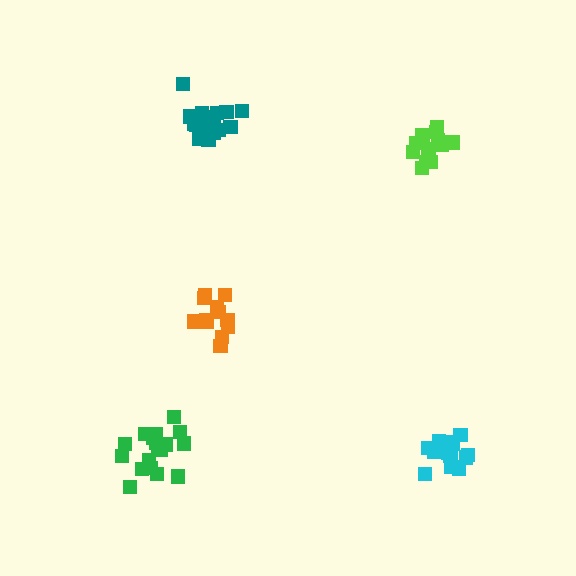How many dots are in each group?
Group 1: 12 dots, Group 2: 18 dots, Group 3: 13 dots, Group 4: 18 dots, Group 5: 13 dots (74 total).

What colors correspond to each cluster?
The clusters are colored: orange, teal, lime, green, cyan.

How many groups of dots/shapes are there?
There are 5 groups.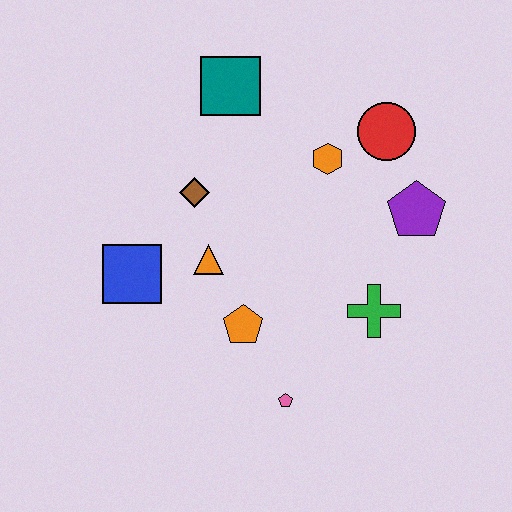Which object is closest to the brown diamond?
The orange triangle is closest to the brown diamond.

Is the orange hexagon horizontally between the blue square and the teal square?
No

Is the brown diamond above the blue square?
Yes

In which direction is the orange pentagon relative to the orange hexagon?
The orange pentagon is below the orange hexagon.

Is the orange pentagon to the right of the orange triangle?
Yes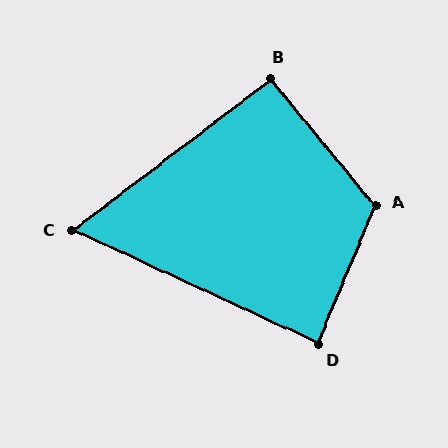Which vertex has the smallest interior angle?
C, at approximately 62 degrees.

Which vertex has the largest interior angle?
A, at approximately 118 degrees.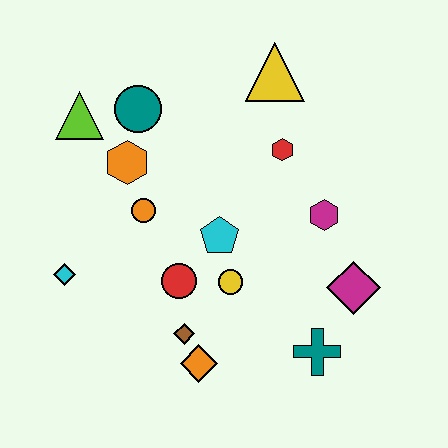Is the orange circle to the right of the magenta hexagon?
No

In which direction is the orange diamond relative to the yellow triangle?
The orange diamond is below the yellow triangle.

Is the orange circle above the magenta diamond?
Yes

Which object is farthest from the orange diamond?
The yellow triangle is farthest from the orange diamond.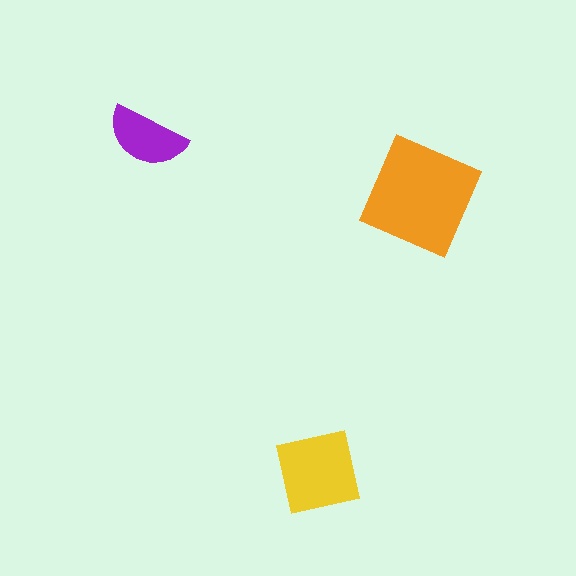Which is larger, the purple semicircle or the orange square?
The orange square.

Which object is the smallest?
The purple semicircle.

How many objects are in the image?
There are 3 objects in the image.